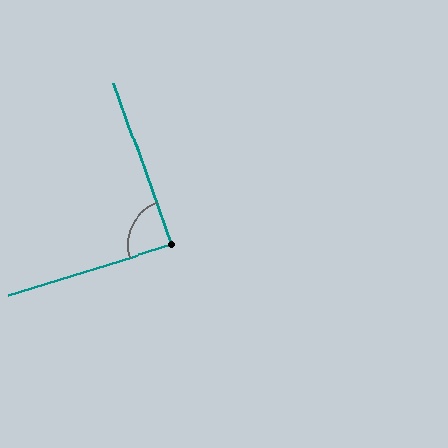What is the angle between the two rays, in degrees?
Approximately 88 degrees.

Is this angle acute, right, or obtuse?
It is approximately a right angle.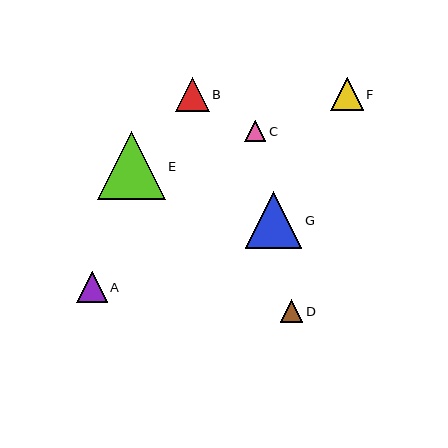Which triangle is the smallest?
Triangle C is the smallest with a size of approximately 21 pixels.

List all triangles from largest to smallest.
From largest to smallest: E, G, B, F, A, D, C.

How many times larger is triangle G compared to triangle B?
Triangle G is approximately 1.7 times the size of triangle B.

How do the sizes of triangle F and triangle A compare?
Triangle F and triangle A are approximately the same size.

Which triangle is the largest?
Triangle E is the largest with a size of approximately 68 pixels.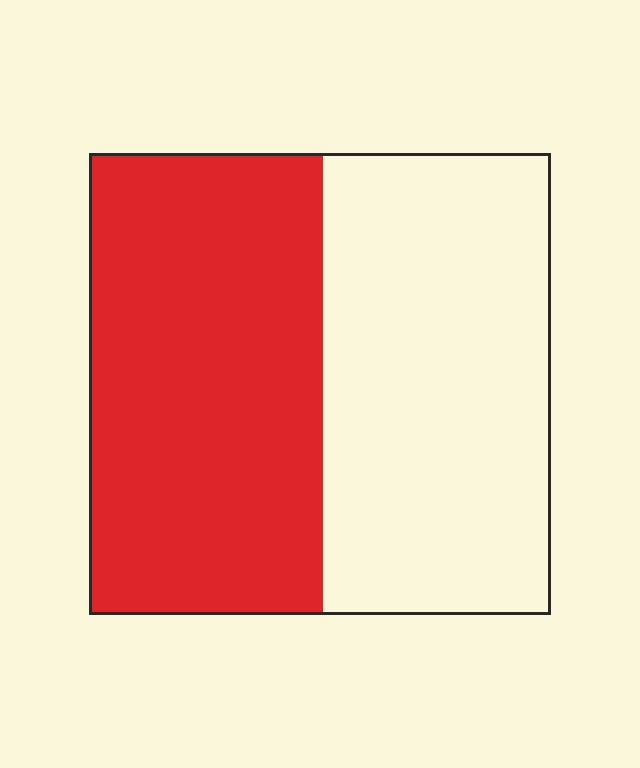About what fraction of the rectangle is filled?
About one half (1/2).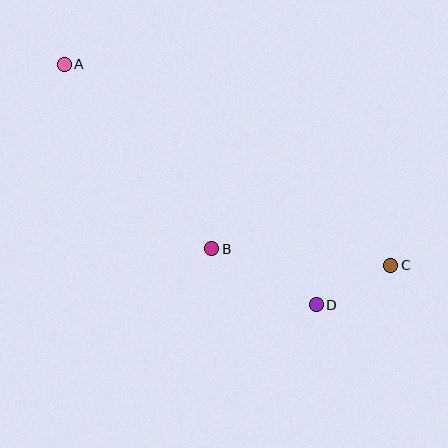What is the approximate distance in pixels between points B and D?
The distance between B and D is approximately 119 pixels.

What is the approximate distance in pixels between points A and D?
The distance between A and D is approximately 349 pixels.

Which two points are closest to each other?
Points C and D are closest to each other.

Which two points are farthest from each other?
Points A and C are farthest from each other.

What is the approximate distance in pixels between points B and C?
The distance between B and C is approximately 180 pixels.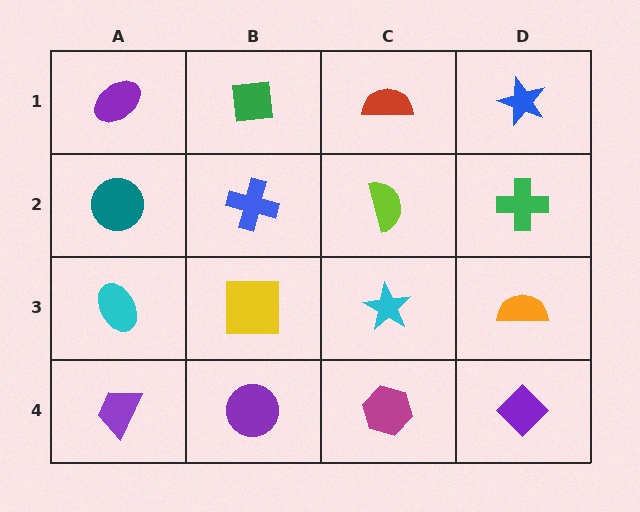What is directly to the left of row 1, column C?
A green square.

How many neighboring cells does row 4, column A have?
2.